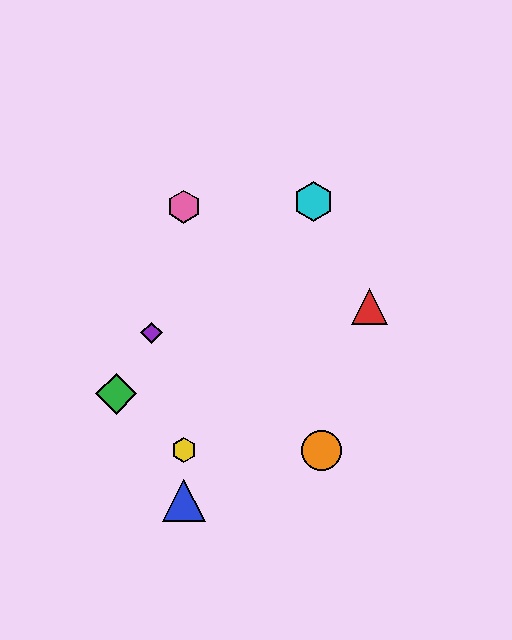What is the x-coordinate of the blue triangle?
The blue triangle is at x≈184.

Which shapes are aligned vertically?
The blue triangle, the yellow hexagon, the pink hexagon are aligned vertically.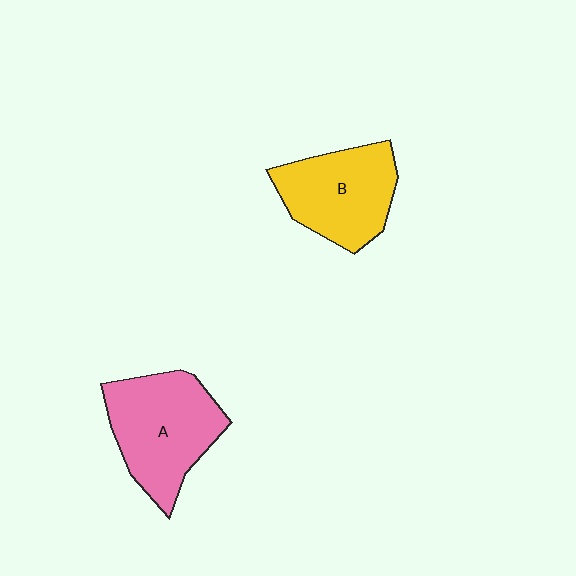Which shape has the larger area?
Shape A (pink).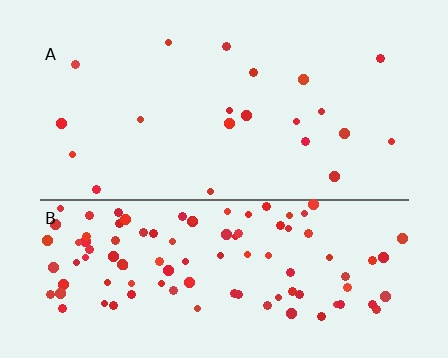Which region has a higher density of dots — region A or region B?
B (the bottom).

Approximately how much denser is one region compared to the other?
Approximately 5.1× — region B over region A.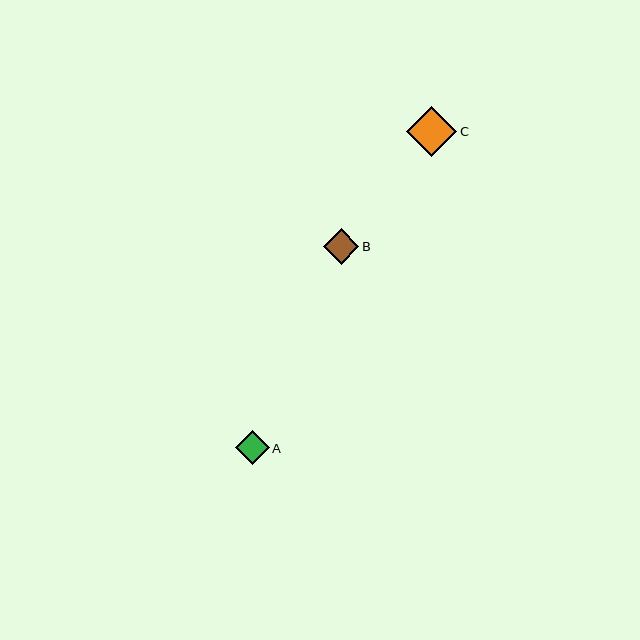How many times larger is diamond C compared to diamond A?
Diamond C is approximately 1.5 times the size of diamond A.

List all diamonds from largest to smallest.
From largest to smallest: C, B, A.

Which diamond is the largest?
Diamond C is the largest with a size of approximately 50 pixels.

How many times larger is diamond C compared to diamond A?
Diamond C is approximately 1.5 times the size of diamond A.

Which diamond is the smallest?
Diamond A is the smallest with a size of approximately 34 pixels.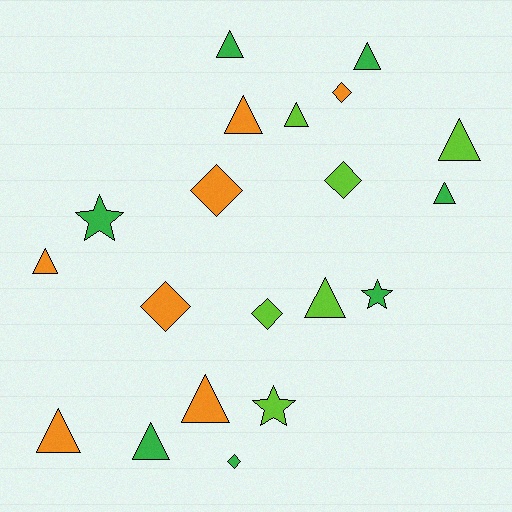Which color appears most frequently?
Green, with 7 objects.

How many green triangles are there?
There are 4 green triangles.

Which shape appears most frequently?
Triangle, with 11 objects.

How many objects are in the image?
There are 20 objects.